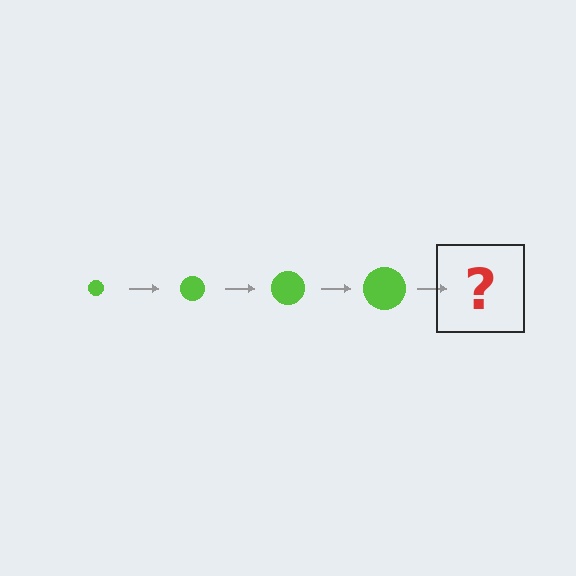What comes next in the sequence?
The next element should be a lime circle, larger than the previous one.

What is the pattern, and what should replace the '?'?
The pattern is that the circle gets progressively larger each step. The '?' should be a lime circle, larger than the previous one.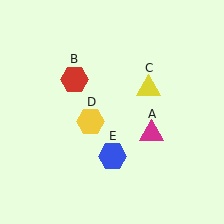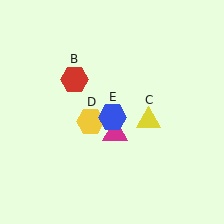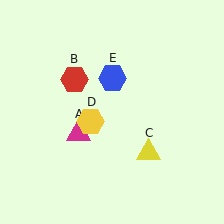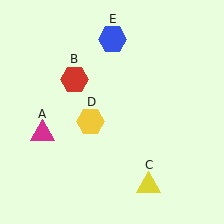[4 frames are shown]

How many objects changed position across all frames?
3 objects changed position: magenta triangle (object A), yellow triangle (object C), blue hexagon (object E).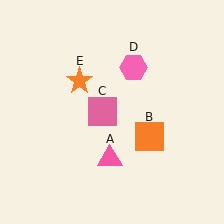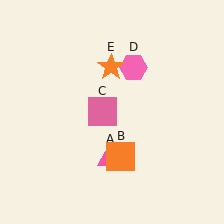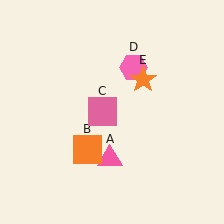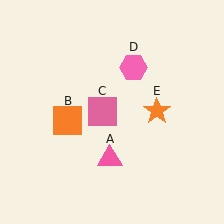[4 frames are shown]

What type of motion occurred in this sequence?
The orange square (object B), orange star (object E) rotated clockwise around the center of the scene.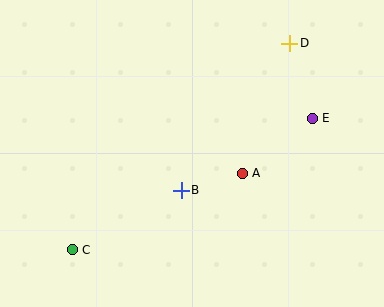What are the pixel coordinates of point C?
Point C is at (72, 250).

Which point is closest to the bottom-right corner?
Point A is closest to the bottom-right corner.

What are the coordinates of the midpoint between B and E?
The midpoint between B and E is at (247, 154).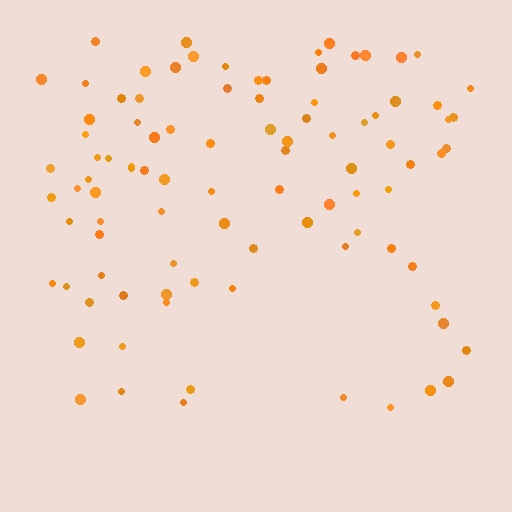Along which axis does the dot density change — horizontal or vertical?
Vertical.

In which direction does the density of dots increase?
From bottom to top, with the top side densest.